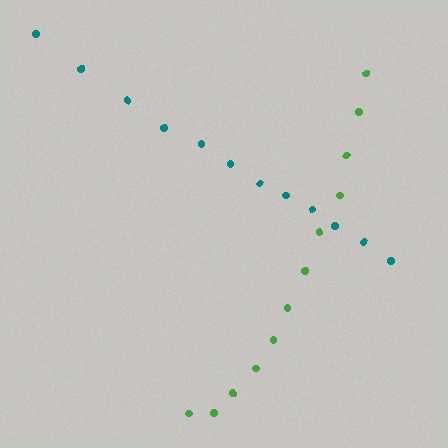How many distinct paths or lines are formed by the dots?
There are 2 distinct paths.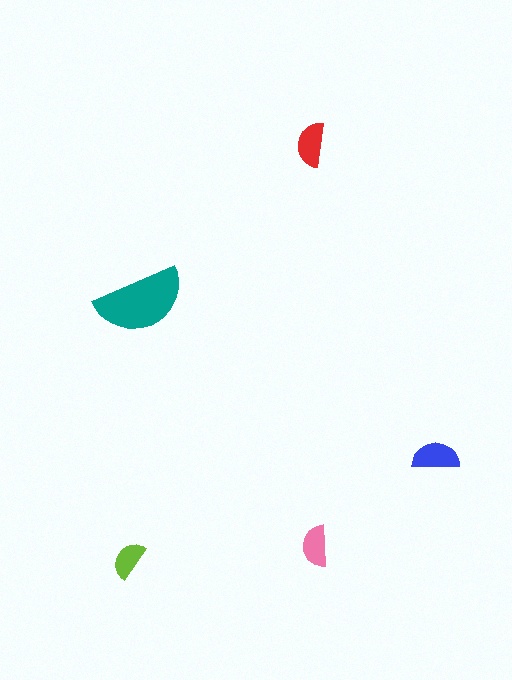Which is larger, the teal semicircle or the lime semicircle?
The teal one.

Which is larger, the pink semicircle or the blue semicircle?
The blue one.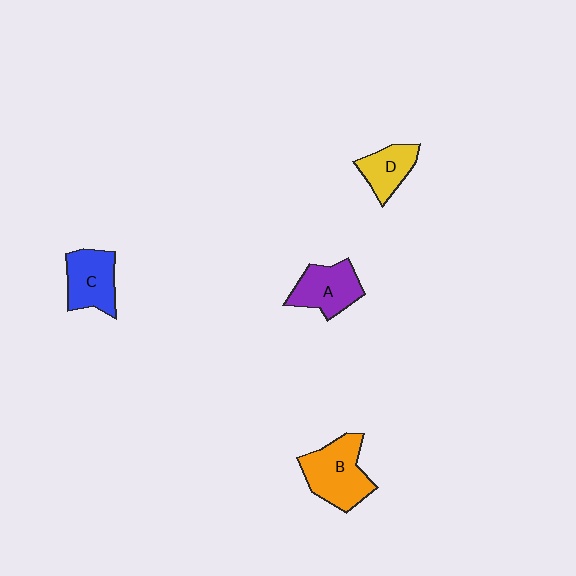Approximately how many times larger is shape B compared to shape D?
Approximately 1.7 times.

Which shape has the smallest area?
Shape D (yellow).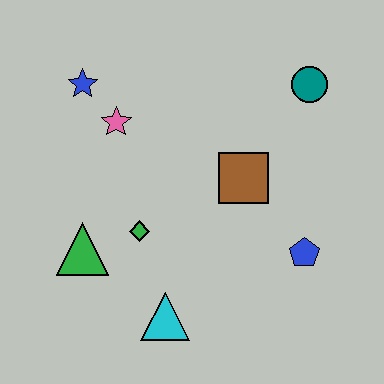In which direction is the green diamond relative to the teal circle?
The green diamond is to the left of the teal circle.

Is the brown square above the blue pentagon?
Yes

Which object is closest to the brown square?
The blue pentagon is closest to the brown square.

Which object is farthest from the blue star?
The blue pentagon is farthest from the blue star.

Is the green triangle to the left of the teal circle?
Yes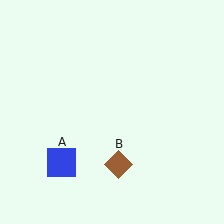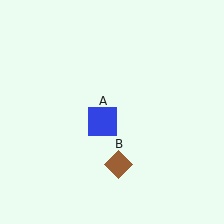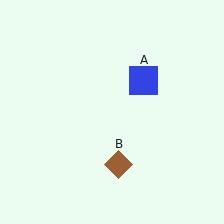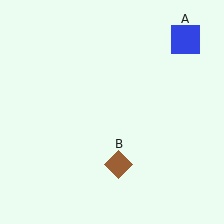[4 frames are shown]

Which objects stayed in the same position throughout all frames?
Brown diamond (object B) remained stationary.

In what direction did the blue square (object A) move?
The blue square (object A) moved up and to the right.